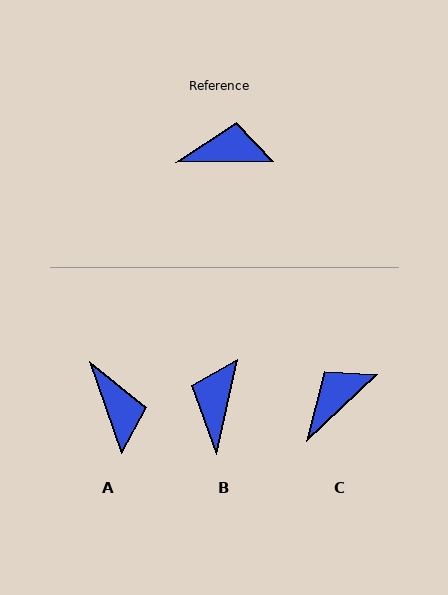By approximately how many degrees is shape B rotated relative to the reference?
Approximately 77 degrees counter-clockwise.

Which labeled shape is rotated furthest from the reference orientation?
B, about 77 degrees away.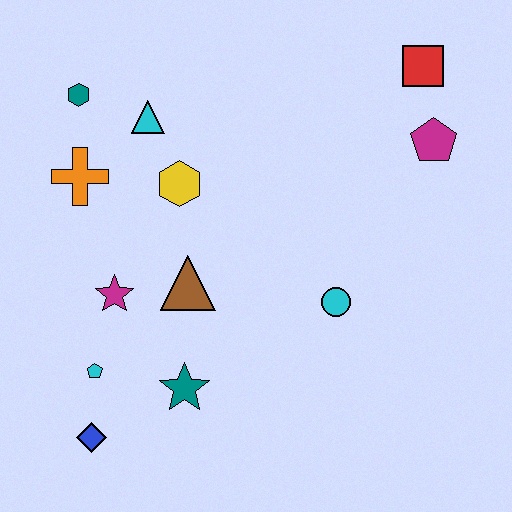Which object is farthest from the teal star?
The red square is farthest from the teal star.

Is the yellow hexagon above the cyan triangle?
No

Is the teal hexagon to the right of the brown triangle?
No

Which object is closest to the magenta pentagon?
The red square is closest to the magenta pentagon.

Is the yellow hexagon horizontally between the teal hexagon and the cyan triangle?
No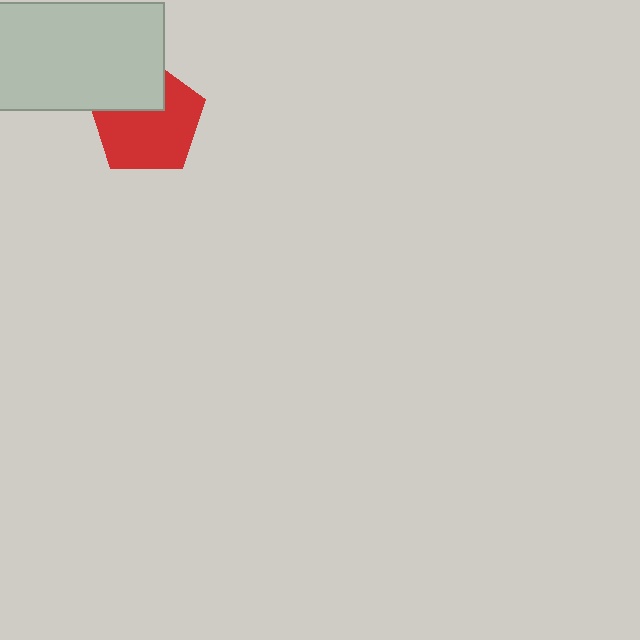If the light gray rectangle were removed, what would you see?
You would see the complete red pentagon.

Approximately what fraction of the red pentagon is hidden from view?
Roughly 31% of the red pentagon is hidden behind the light gray rectangle.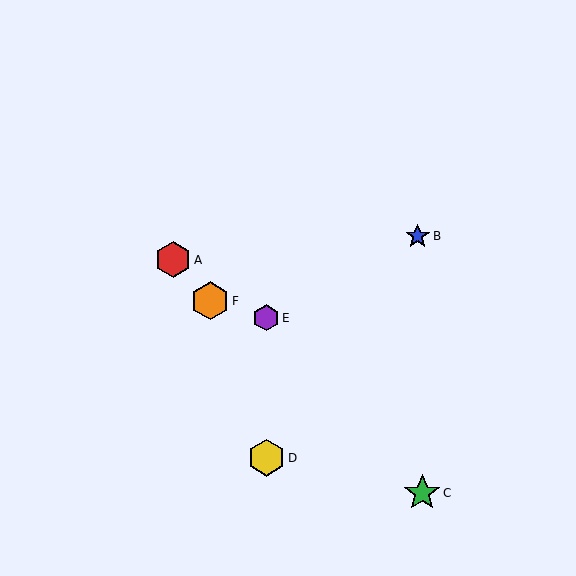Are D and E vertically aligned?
Yes, both are at x≈266.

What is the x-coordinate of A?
Object A is at x≈173.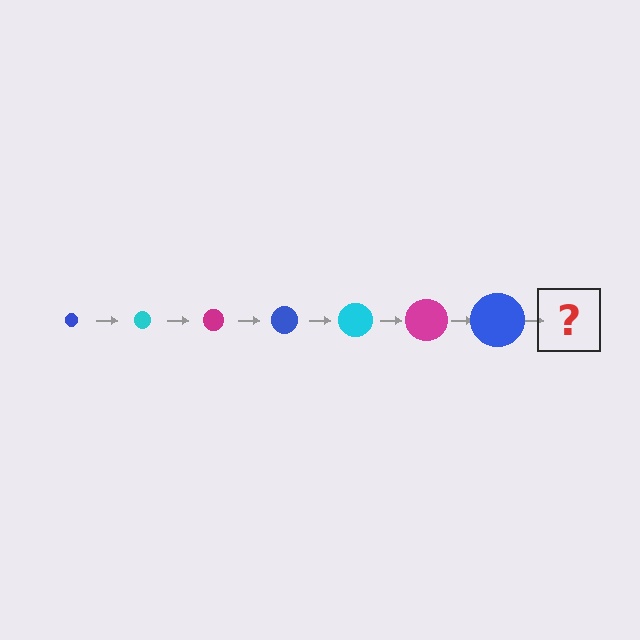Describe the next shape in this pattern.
It should be a cyan circle, larger than the previous one.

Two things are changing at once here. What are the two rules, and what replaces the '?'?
The two rules are that the circle grows larger each step and the color cycles through blue, cyan, and magenta. The '?' should be a cyan circle, larger than the previous one.